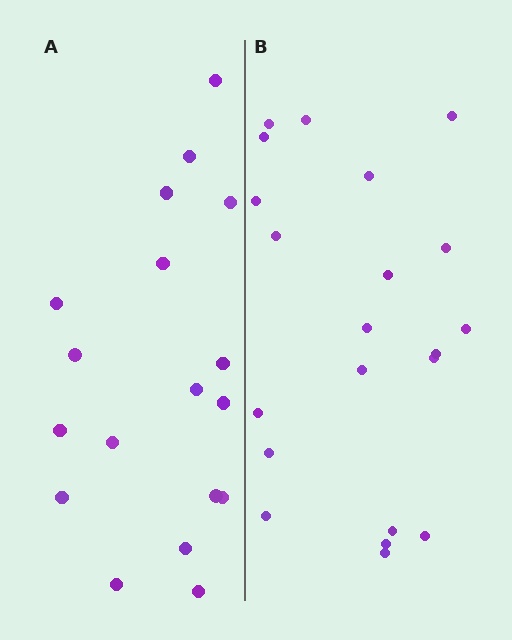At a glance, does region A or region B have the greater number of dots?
Region B (the right region) has more dots.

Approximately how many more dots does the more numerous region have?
Region B has just a few more — roughly 2 or 3 more dots than region A.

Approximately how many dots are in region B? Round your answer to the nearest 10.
About 20 dots. (The exact count is 21, which rounds to 20.)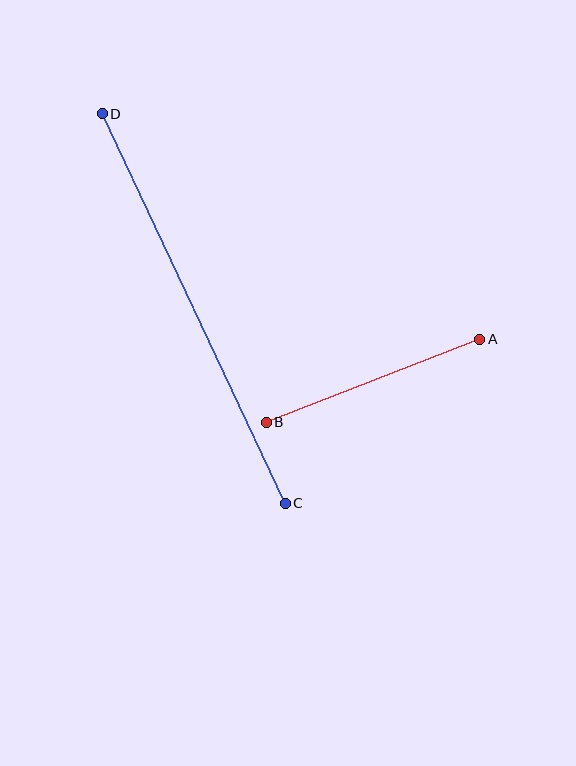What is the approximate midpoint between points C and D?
The midpoint is at approximately (194, 309) pixels.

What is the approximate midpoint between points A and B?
The midpoint is at approximately (373, 381) pixels.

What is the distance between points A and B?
The distance is approximately 229 pixels.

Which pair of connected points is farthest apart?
Points C and D are farthest apart.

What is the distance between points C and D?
The distance is approximately 431 pixels.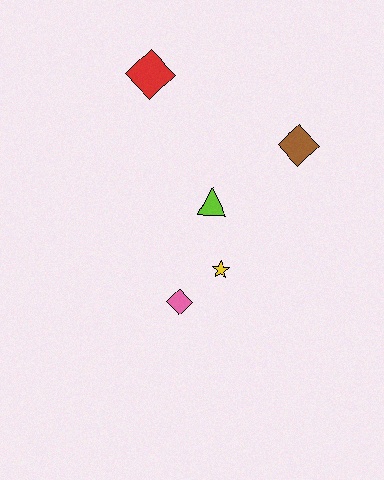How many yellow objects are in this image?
There is 1 yellow object.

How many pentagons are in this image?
There are no pentagons.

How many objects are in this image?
There are 5 objects.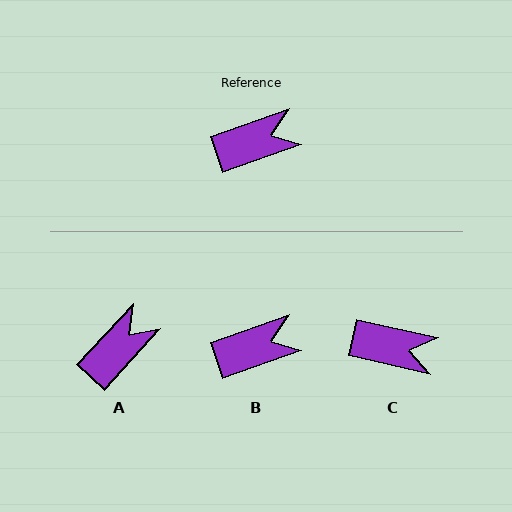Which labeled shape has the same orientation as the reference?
B.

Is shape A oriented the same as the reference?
No, it is off by about 28 degrees.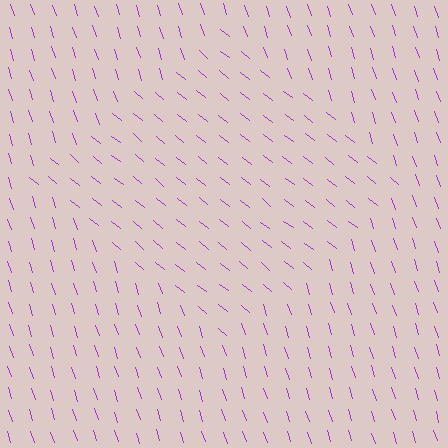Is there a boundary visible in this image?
Yes, there is a texture boundary formed by a change in line orientation.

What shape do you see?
I see a diamond.